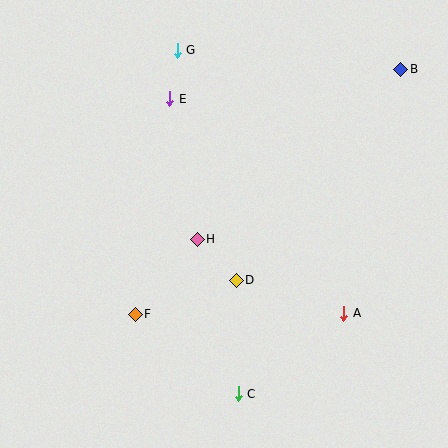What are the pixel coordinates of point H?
Point H is at (197, 239).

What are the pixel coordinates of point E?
Point E is at (170, 99).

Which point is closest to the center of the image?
Point H at (197, 239) is closest to the center.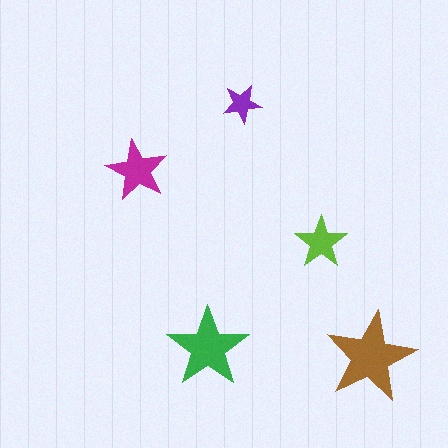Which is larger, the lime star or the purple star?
The lime one.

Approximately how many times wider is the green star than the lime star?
About 1.5 times wider.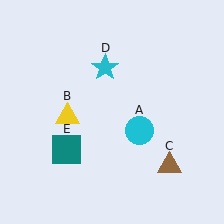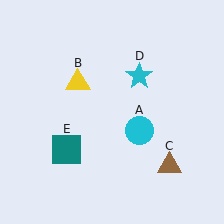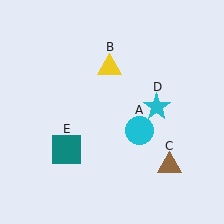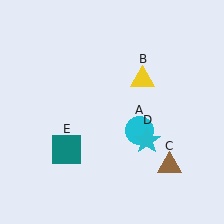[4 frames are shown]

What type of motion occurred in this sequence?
The yellow triangle (object B), cyan star (object D) rotated clockwise around the center of the scene.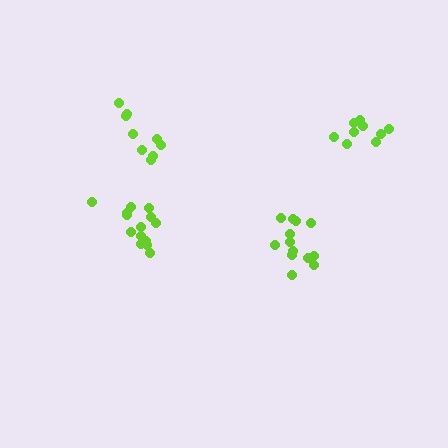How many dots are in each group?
Group 1: 14 dots, Group 2: 9 dots, Group 3: 9 dots, Group 4: 13 dots (45 total).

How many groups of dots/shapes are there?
There are 4 groups.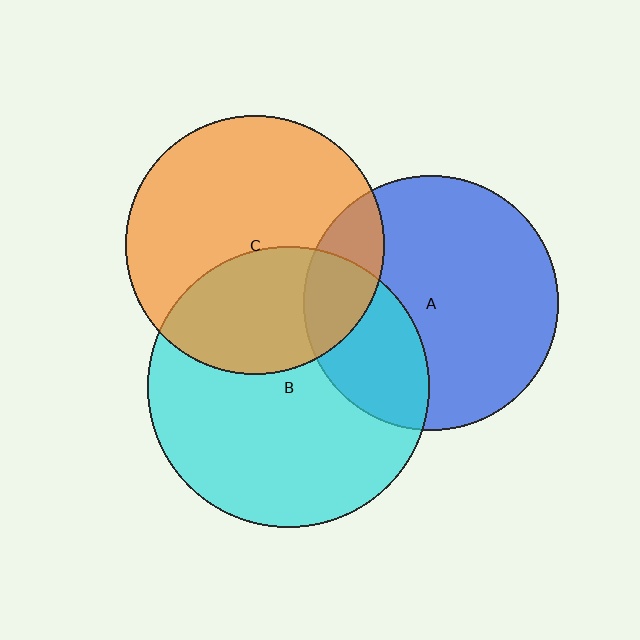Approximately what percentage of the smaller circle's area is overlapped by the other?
Approximately 40%.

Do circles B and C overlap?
Yes.